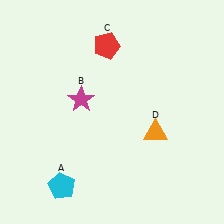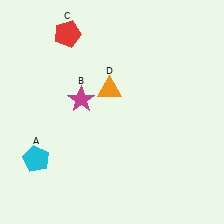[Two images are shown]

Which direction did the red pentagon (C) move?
The red pentagon (C) moved left.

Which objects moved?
The objects that moved are: the cyan pentagon (A), the red pentagon (C), the orange triangle (D).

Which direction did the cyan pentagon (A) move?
The cyan pentagon (A) moved up.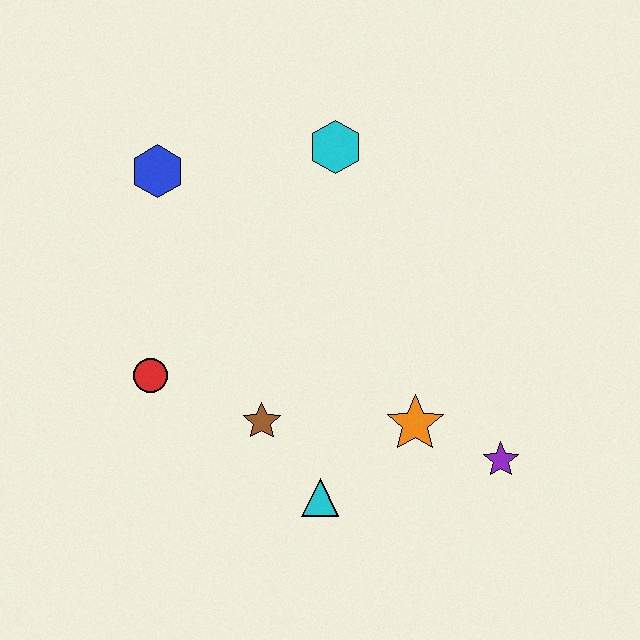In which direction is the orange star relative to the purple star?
The orange star is to the left of the purple star.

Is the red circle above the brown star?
Yes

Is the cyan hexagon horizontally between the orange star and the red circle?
Yes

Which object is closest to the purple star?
The orange star is closest to the purple star.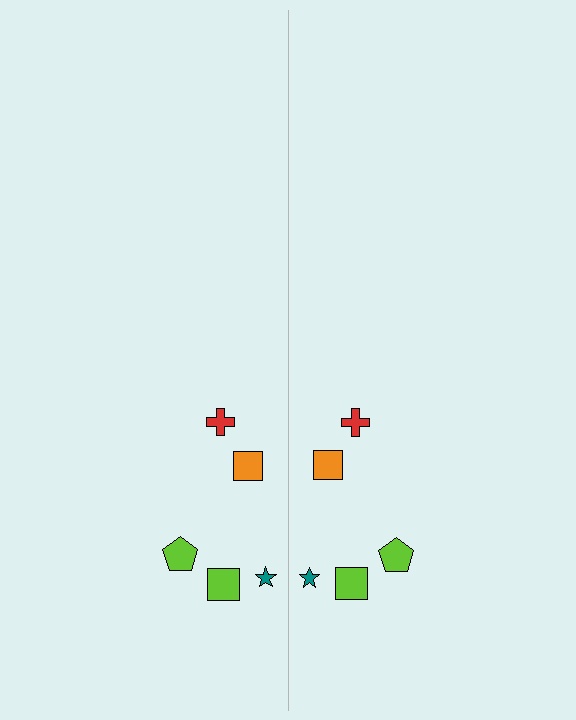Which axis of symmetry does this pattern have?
The pattern has a vertical axis of symmetry running through the center of the image.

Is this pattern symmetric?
Yes, this pattern has bilateral (reflection) symmetry.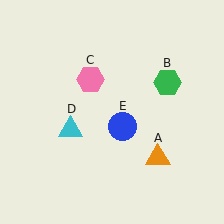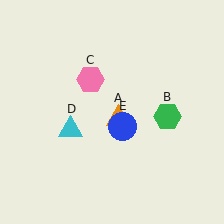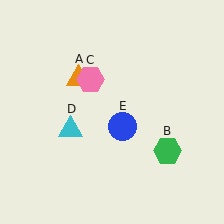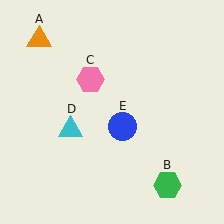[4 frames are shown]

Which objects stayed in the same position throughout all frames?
Pink hexagon (object C) and cyan triangle (object D) and blue circle (object E) remained stationary.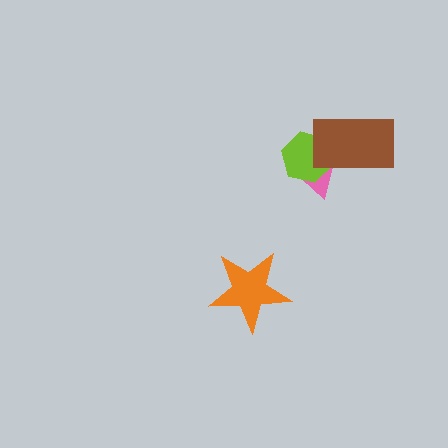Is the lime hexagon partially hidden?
Yes, it is partially covered by another shape.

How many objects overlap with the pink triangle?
2 objects overlap with the pink triangle.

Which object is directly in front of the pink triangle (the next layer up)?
The lime hexagon is directly in front of the pink triangle.